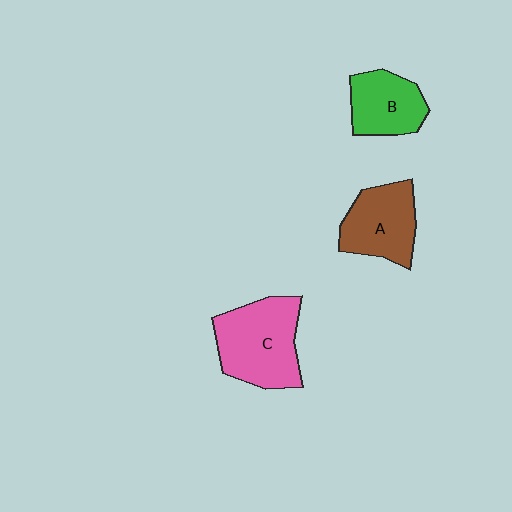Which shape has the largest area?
Shape C (pink).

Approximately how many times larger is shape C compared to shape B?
Approximately 1.5 times.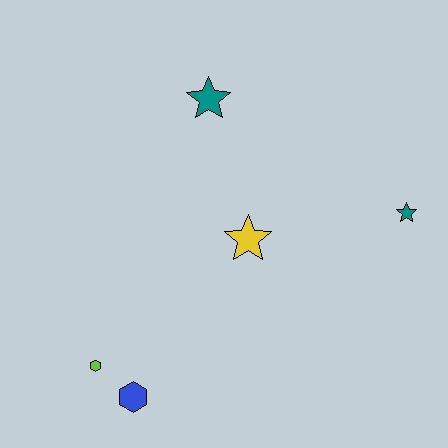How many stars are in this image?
There are 3 stars.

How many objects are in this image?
There are 5 objects.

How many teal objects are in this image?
There are 2 teal objects.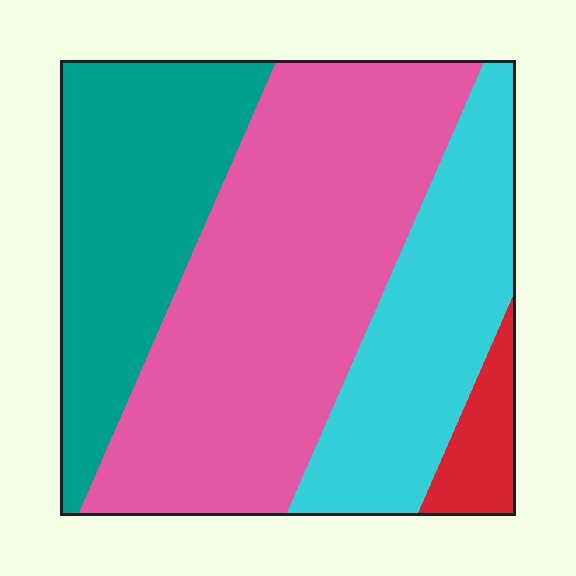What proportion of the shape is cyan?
Cyan covers around 25% of the shape.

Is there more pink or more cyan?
Pink.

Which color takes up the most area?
Pink, at roughly 45%.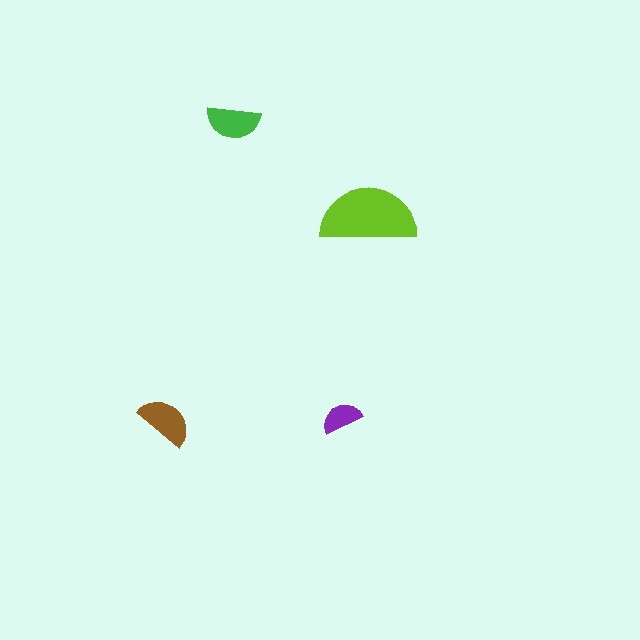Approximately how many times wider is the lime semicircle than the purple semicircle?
About 2.5 times wider.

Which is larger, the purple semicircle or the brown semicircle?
The brown one.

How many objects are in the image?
There are 4 objects in the image.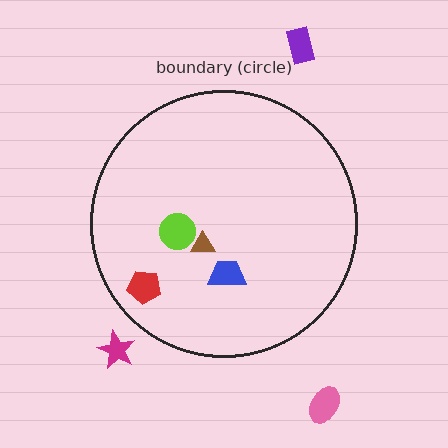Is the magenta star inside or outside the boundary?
Outside.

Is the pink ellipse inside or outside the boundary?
Outside.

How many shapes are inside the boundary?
4 inside, 3 outside.